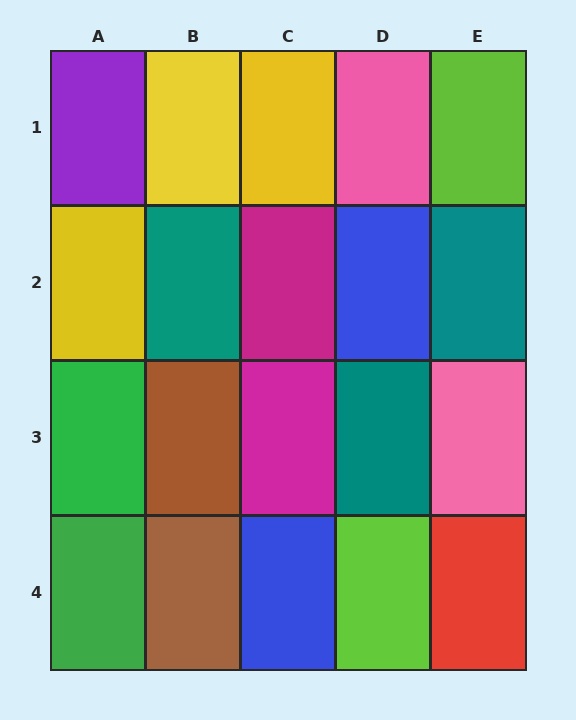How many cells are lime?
2 cells are lime.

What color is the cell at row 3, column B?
Brown.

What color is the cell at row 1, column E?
Lime.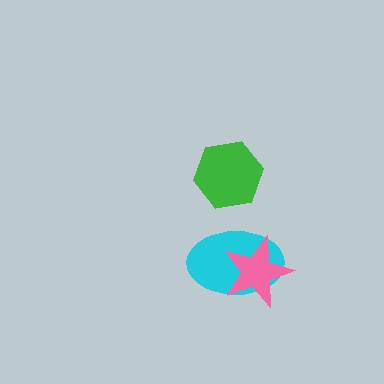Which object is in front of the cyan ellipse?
The pink star is in front of the cyan ellipse.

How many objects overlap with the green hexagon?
0 objects overlap with the green hexagon.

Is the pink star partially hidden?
No, no other shape covers it.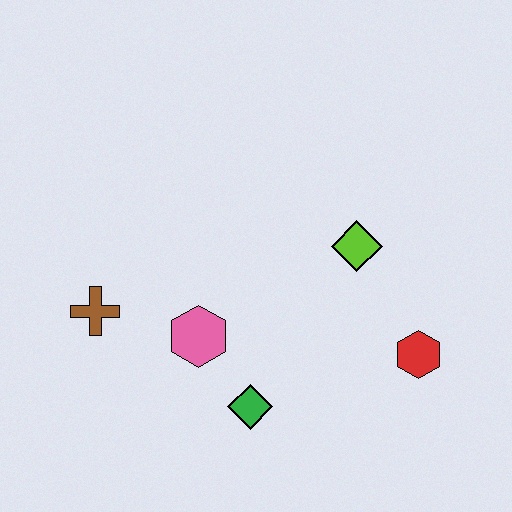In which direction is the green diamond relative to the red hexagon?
The green diamond is to the left of the red hexagon.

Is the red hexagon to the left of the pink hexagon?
No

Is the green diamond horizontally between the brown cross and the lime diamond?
Yes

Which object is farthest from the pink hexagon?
The red hexagon is farthest from the pink hexagon.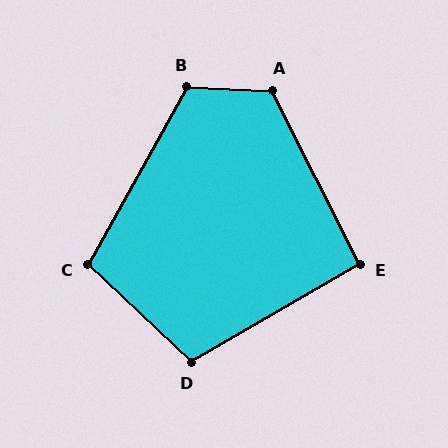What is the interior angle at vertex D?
Approximately 107 degrees (obtuse).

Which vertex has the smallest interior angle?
E, at approximately 93 degrees.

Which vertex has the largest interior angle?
A, at approximately 119 degrees.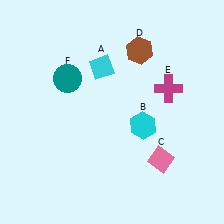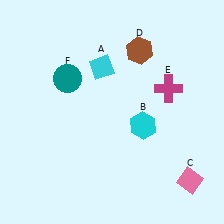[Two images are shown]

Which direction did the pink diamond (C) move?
The pink diamond (C) moved right.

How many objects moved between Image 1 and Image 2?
1 object moved between the two images.